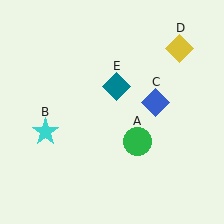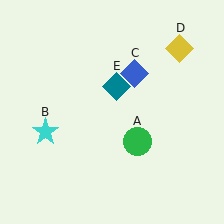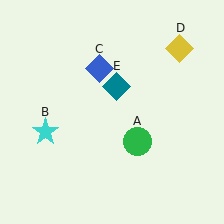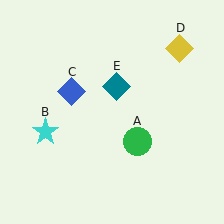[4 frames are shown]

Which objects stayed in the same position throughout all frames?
Green circle (object A) and cyan star (object B) and yellow diamond (object D) and teal diamond (object E) remained stationary.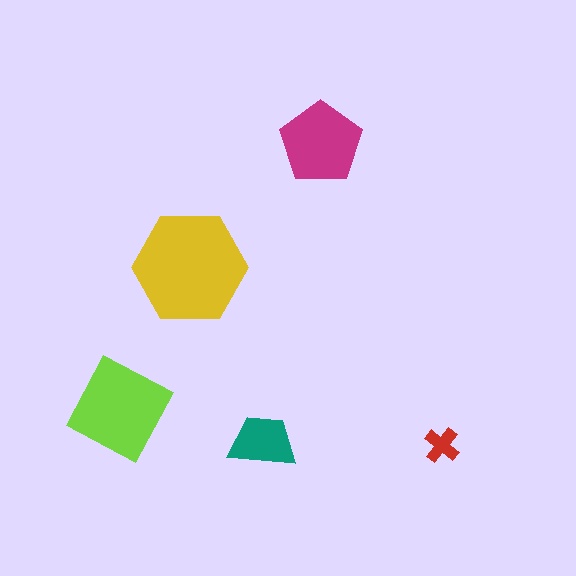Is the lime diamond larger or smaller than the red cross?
Larger.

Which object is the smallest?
The red cross.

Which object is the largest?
The yellow hexagon.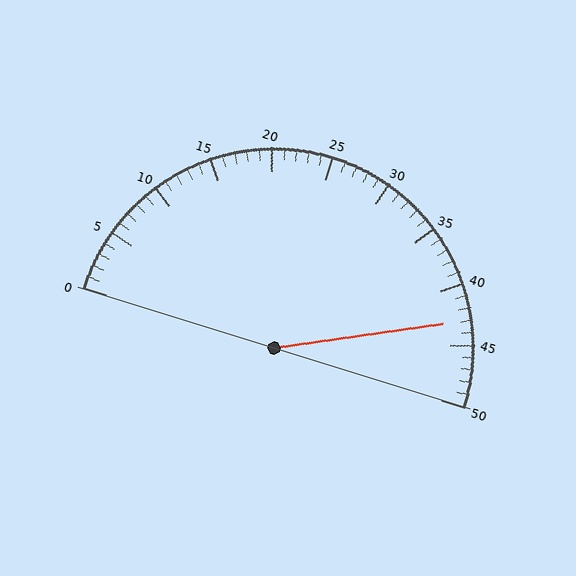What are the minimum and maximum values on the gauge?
The gauge ranges from 0 to 50.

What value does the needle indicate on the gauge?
The needle indicates approximately 43.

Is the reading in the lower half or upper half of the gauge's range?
The reading is in the upper half of the range (0 to 50).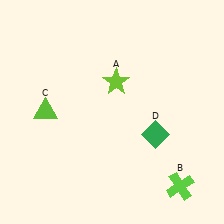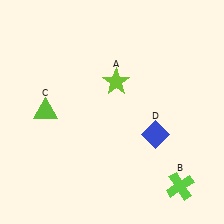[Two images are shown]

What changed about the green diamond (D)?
In Image 1, D is green. In Image 2, it changed to blue.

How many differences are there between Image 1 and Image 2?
There is 1 difference between the two images.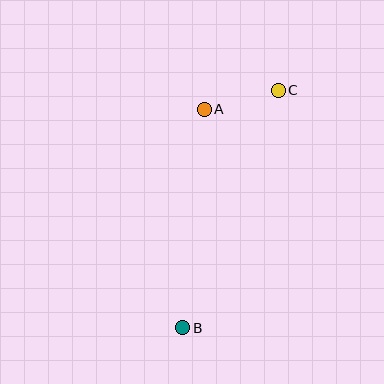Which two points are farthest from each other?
Points B and C are farthest from each other.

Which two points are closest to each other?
Points A and C are closest to each other.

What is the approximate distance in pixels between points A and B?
The distance between A and B is approximately 219 pixels.